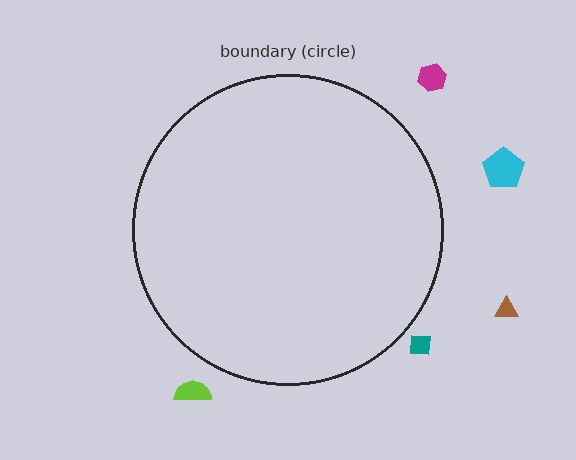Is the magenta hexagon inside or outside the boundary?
Outside.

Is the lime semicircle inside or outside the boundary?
Outside.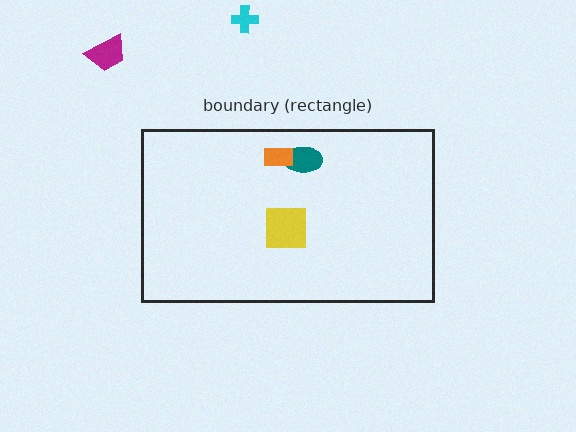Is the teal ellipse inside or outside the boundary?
Inside.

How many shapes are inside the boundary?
3 inside, 2 outside.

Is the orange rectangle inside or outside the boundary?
Inside.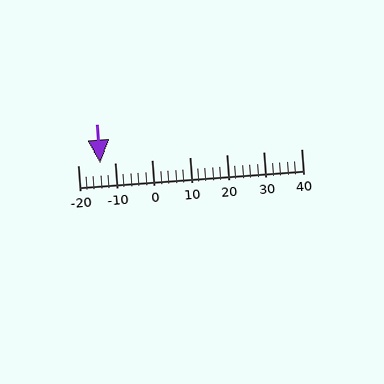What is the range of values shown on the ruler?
The ruler shows values from -20 to 40.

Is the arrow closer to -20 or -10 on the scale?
The arrow is closer to -10.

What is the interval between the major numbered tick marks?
The major tick marks are spaced 10 units apart.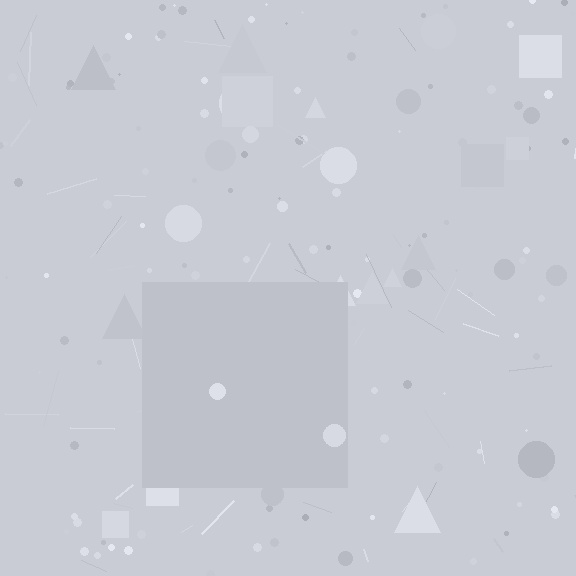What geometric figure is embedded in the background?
A square is embedded in the background.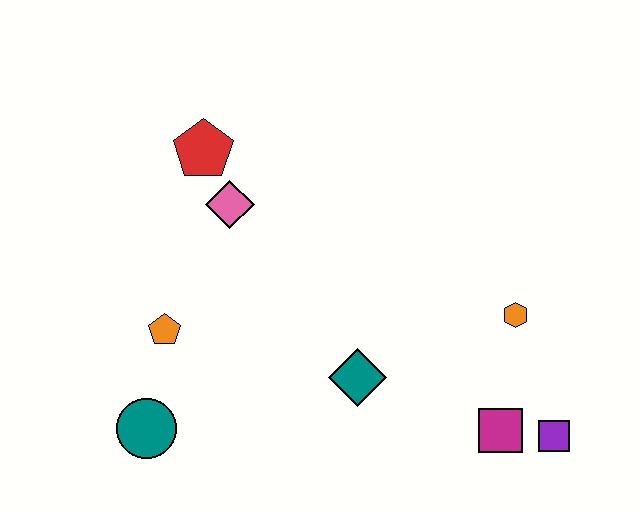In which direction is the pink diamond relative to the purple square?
The pink diamond is to the left of the purple square.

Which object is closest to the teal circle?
The orange pentagon is closest to the teal circle.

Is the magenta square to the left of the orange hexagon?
Yes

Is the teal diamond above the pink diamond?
No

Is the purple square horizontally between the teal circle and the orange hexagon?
No